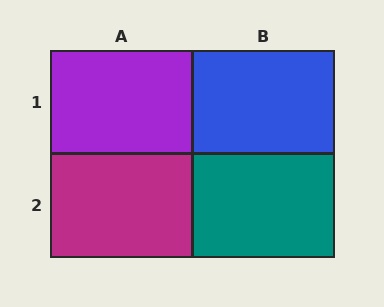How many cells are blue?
1 cell is blue.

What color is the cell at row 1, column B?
Blue.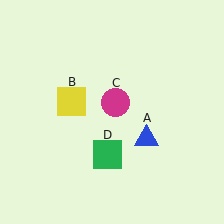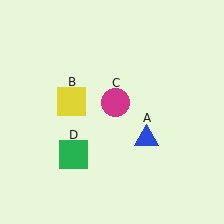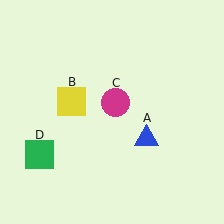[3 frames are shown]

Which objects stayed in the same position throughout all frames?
Blue triangle (object A) and yellow square (object B) and magenta circle (object C) remained stationary.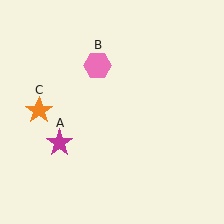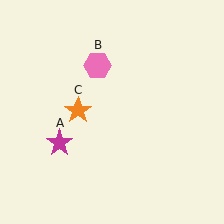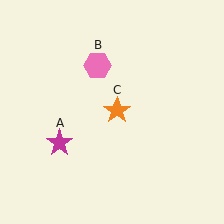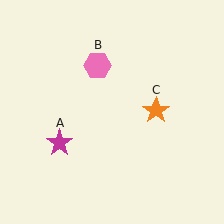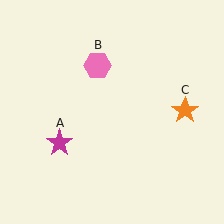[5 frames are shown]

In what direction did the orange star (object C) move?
The orange star (object C) moved right.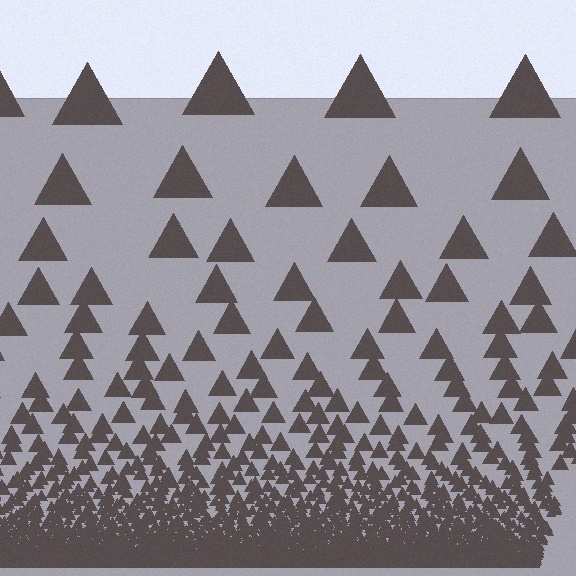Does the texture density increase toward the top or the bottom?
Density increases toward the bottom.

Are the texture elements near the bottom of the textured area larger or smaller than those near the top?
Smaller. The gradient is inverted — elements near the bottom are smaller and denser.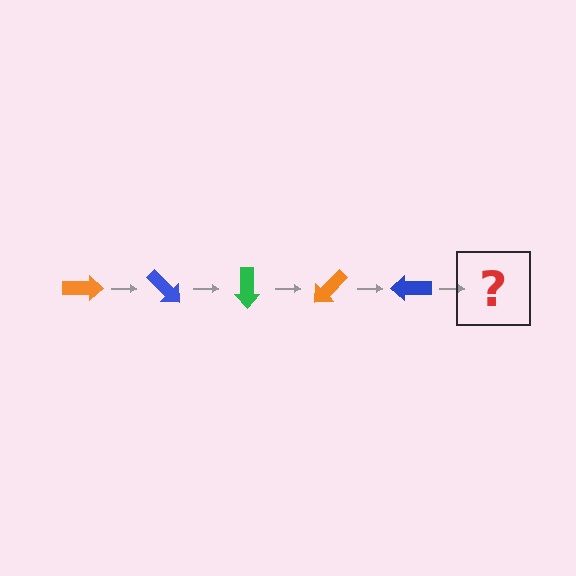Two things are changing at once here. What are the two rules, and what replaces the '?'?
The two rules are that it rotates 45 degrees each step and the color cycles through orange, blue, and green. The '?' should be a green arrow, rotated 225 degrees from the start.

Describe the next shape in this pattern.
It should be a green arrow, rotated 225 degrees from the start.